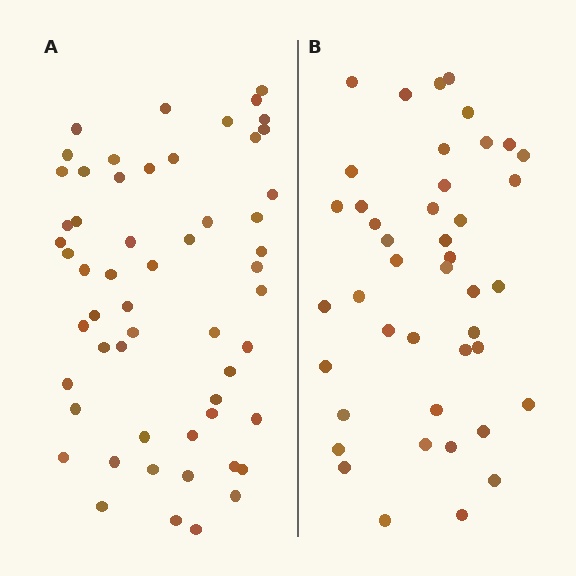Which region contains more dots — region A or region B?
Region A (the left region) has more dots.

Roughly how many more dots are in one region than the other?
Region A has approximately 15 more dots than region B.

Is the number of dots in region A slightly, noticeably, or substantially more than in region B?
Region A has noticeably more, but not dramatically so. The ratio is roughly 1.3 to 1.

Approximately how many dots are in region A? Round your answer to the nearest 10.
About 60 dots. (The exact count is 56, which rounds to 60.)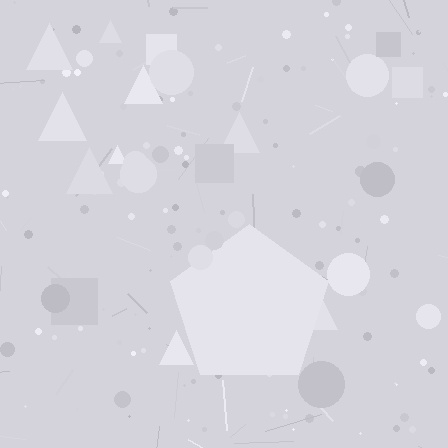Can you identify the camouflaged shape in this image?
The camouflaged shape is a pentagon.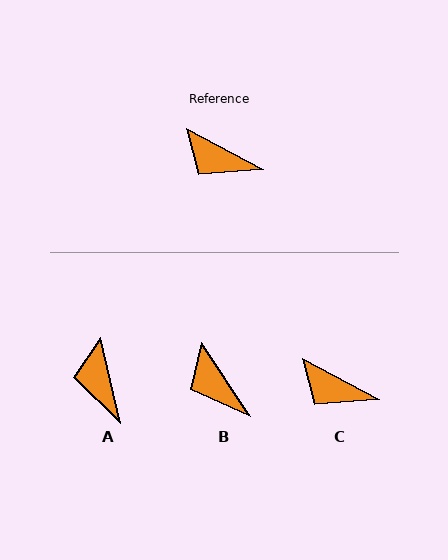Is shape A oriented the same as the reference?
No, it is off by about 49 degrees.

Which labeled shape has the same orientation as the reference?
C.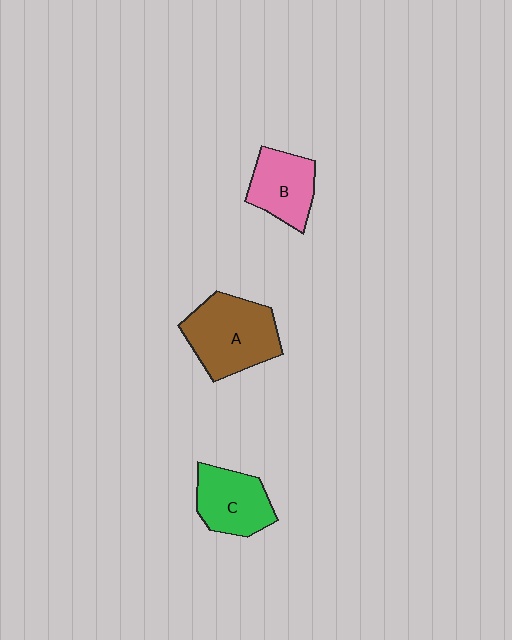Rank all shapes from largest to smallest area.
From largest to smallest: A (brown), C (green), B (pink).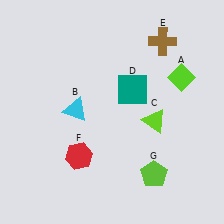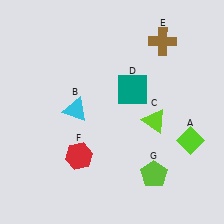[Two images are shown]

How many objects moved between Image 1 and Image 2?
1 object moved between the two images.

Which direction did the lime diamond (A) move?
The lime diamond (A) moved down.